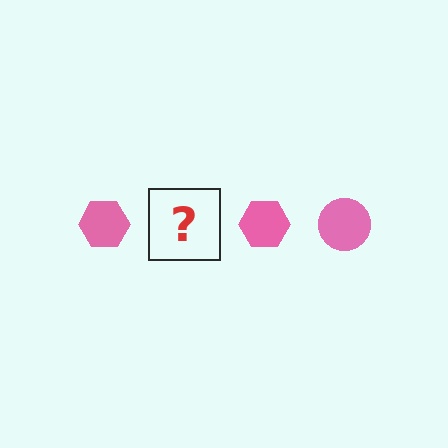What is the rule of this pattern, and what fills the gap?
The rule is that the pattern cycles through hexagon, circle shapes in pink. The gap should be filled with a pink circle.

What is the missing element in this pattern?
The missing element is a pink circle.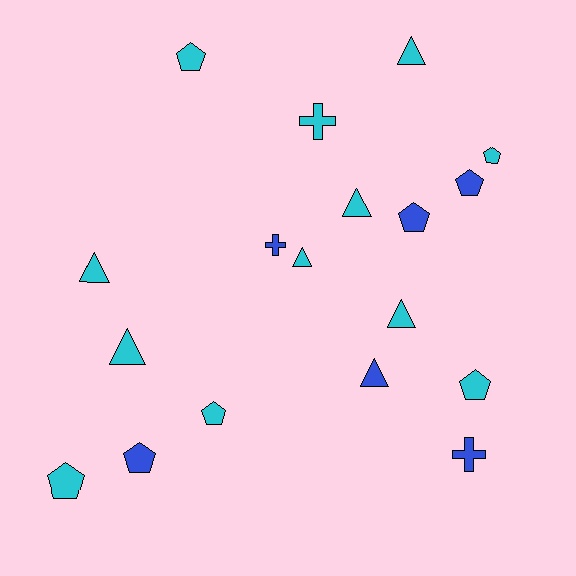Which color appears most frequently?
Cyan, with 12 objects.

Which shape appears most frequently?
Pentagon, with 8 objects.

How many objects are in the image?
There are 18 objects.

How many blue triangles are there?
There is 1 blue triangle.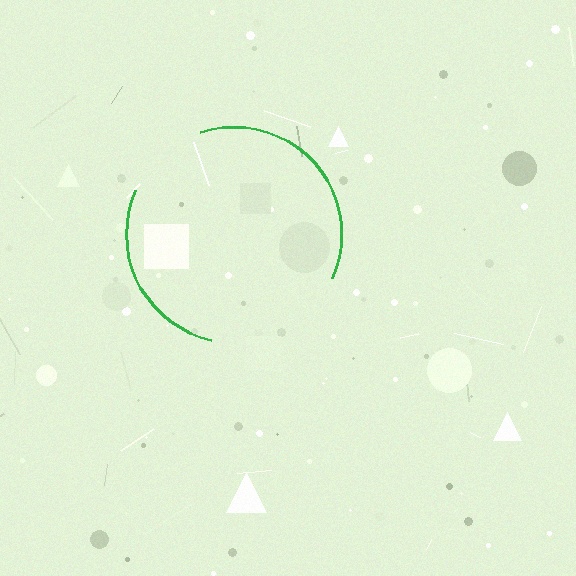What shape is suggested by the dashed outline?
The dashed outline suggests a circle.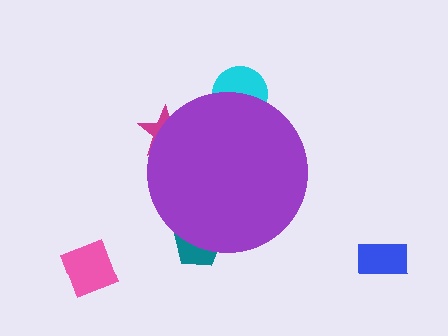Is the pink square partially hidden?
No, the pink square is fully visible.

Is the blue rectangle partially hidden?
No, the blue rectangle is fully visible.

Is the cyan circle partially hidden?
Yes, the cyan circle is partially hidden behind the purple circle.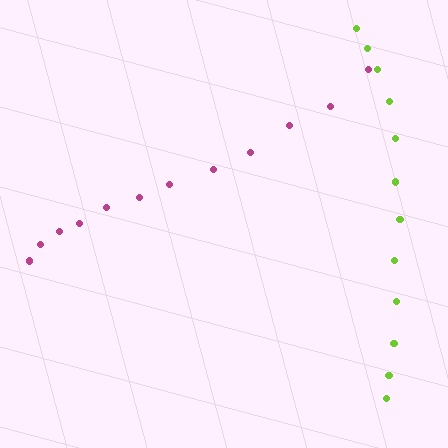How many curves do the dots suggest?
There are 2 distinct paths.